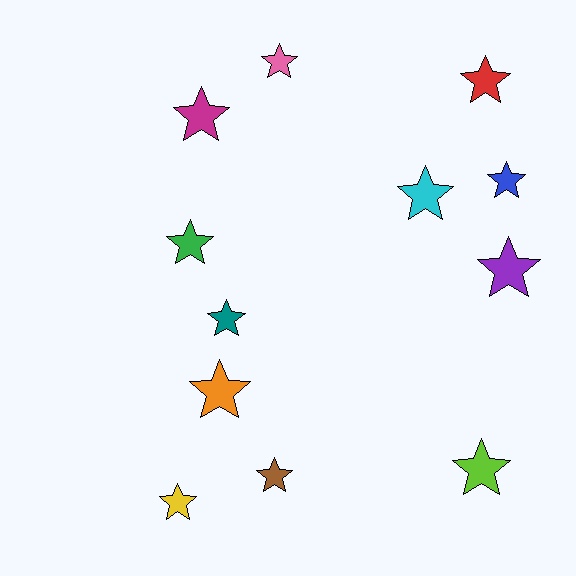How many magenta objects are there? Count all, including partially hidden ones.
There is 1 magenta object.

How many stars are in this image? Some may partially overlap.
There are 12 stars.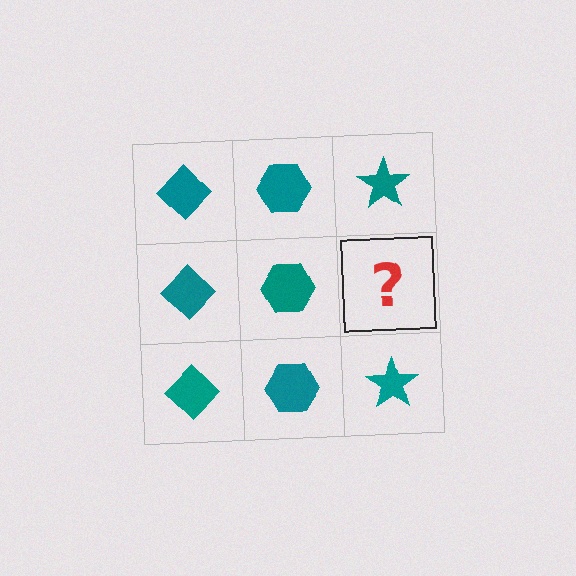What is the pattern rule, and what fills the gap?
The rule is that each column has a consistent shape. The gap should be filled with a teal star.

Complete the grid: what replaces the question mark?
The question mark should be replaced with a teal star.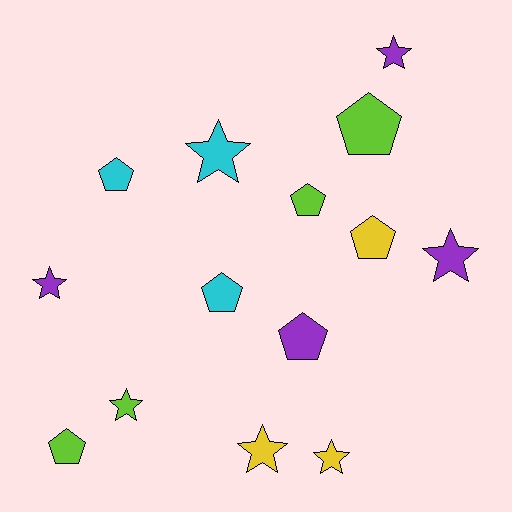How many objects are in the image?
There are 14 objects.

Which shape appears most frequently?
Pentagon, with 7 objects.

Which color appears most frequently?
Purple, with 4 objects.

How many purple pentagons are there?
There is 1 purple pentagon.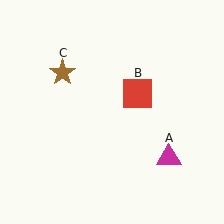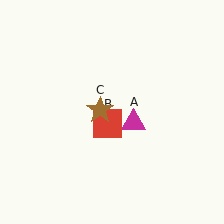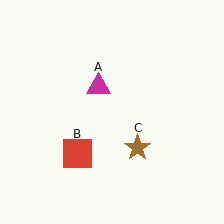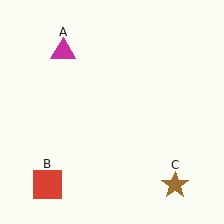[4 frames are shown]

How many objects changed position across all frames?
3 objects changed position: magenta triangle (object A), red square (object B), brown star (object C).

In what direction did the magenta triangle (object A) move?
The magenta triangle (object A) moved up and to the left.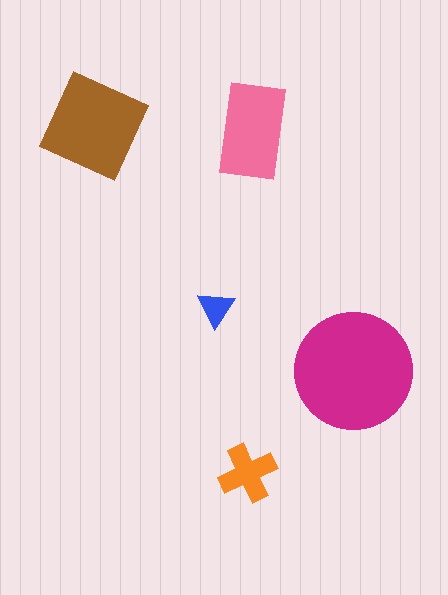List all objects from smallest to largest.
The blue triangle, the orange cross, the pink rectangle, the brown diamond, the magenta circle.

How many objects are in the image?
There are 5 objects in the image.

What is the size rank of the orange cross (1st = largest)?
4th.